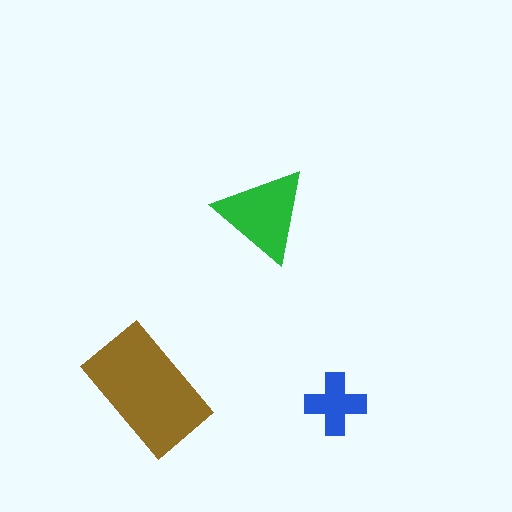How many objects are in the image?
There are 3 objects in the image.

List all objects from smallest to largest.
The blue cross, the green triangle, the brown rectangle.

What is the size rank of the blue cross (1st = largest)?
3rd.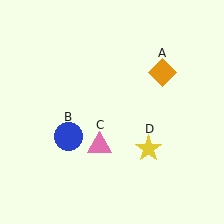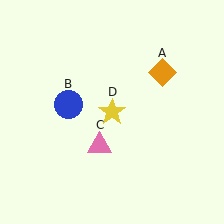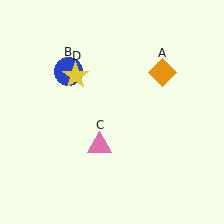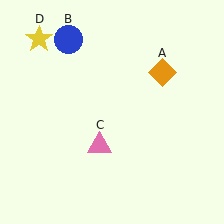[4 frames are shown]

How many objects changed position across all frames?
2 objects changed position: blue circle (object B), yellow star (object D).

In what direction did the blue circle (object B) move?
The blue circle (object B) moved up.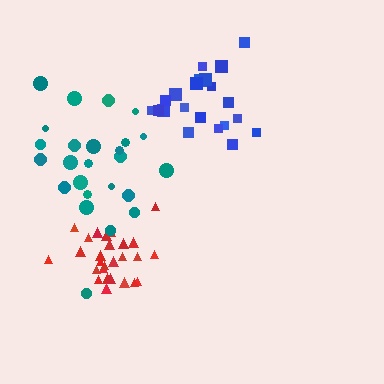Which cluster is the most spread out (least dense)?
Teal.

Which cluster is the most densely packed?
Red.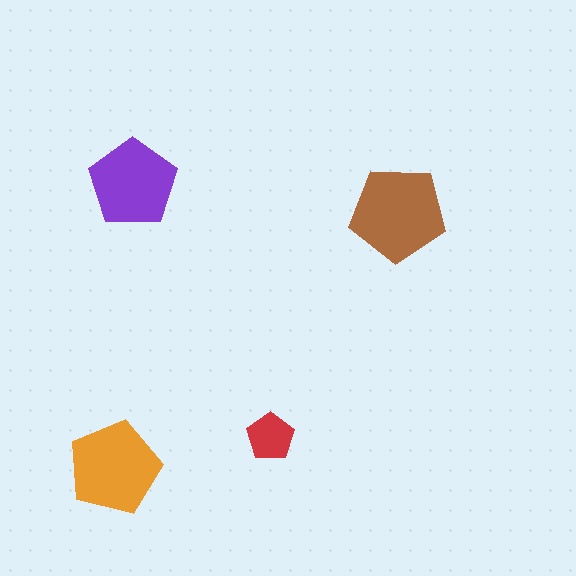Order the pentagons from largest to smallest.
the brown one, the orange one, the purple one, the red one.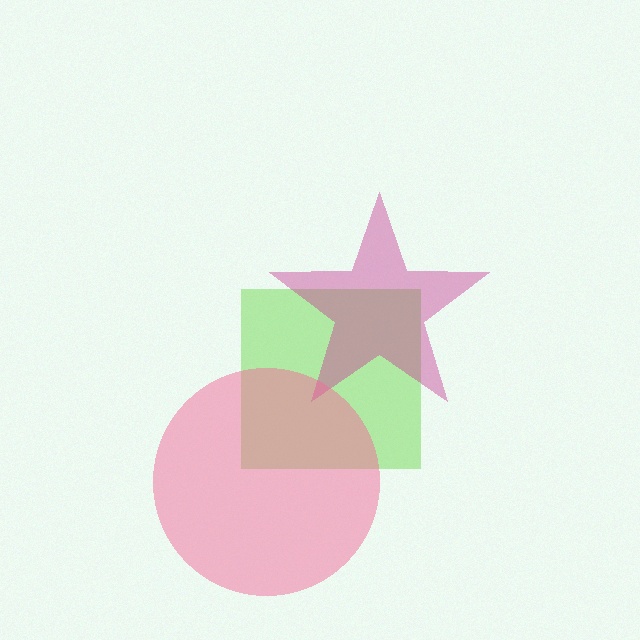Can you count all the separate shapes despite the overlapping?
Yes, there are 3 separate shapes.